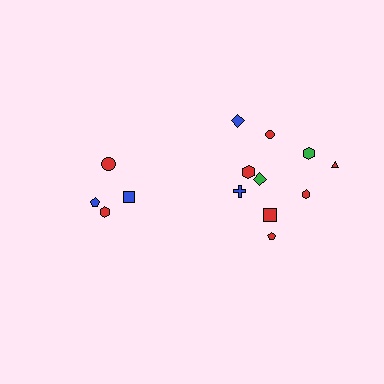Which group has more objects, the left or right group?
The right group.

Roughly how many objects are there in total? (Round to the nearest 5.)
Roughly 15 objects in total.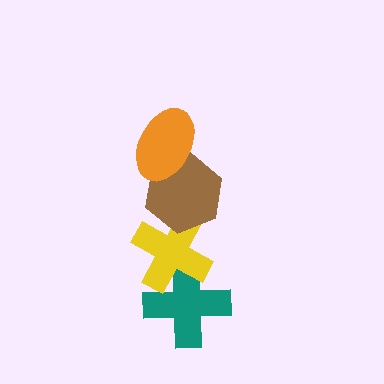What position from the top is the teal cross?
The teal cross is 4th from the top.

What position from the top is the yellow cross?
The yellow cross is 3rd from the top.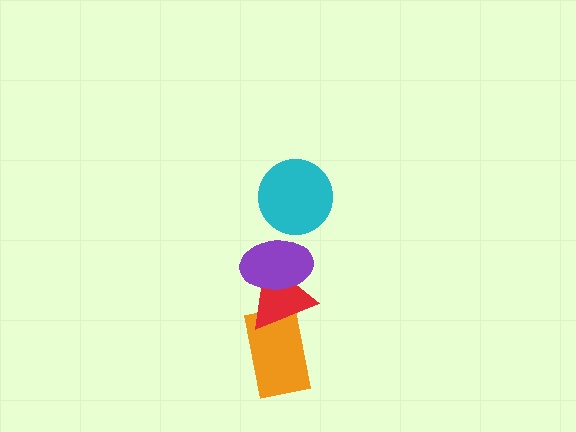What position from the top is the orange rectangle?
The orange rectangle is 4th from the top.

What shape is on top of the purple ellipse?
The cyan circle is on top of the purple ellipse.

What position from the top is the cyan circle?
The cyan circle is 1st from the top.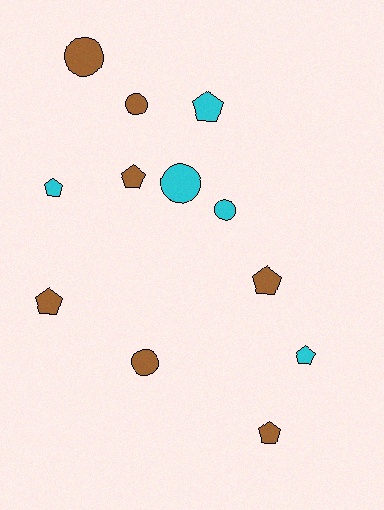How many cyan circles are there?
There are 2 cyan circles.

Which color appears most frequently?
Brown, with 7 objects.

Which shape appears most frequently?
Pentagon, with 7 objects.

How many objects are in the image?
There are 12 objects.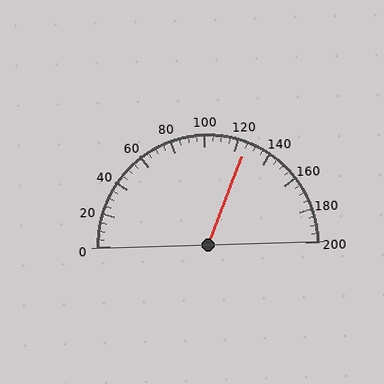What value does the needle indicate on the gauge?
The needle indicates approximately 125.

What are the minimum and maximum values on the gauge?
The gauge ranges from 0 to 200.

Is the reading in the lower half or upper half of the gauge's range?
The reading is in the upper half of the range (0 to 200).